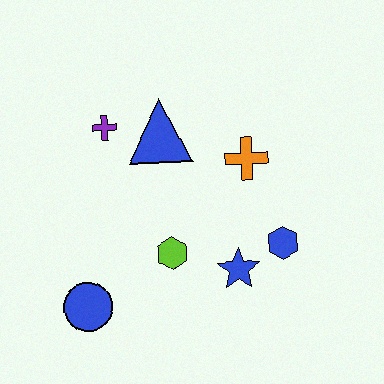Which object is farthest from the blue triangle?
The blue circle is farthest from the blue triangle.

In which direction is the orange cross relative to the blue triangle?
The orange cross is to the right of the blue triangle.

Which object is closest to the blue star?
The blue hexagon is closest to the blue star.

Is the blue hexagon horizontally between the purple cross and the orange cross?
No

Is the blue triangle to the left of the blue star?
Yes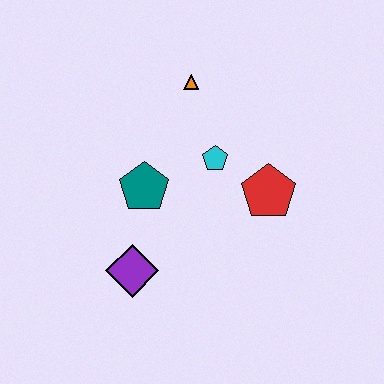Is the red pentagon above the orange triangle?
No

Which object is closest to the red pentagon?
The cyan pentagon is closest to the red pentagon.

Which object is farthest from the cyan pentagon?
The purple diamond is farthest from the cyan pentagon.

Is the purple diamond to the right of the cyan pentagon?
No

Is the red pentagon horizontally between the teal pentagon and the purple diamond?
No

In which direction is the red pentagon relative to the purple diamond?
The red pentagon is to the right of the purple diamond.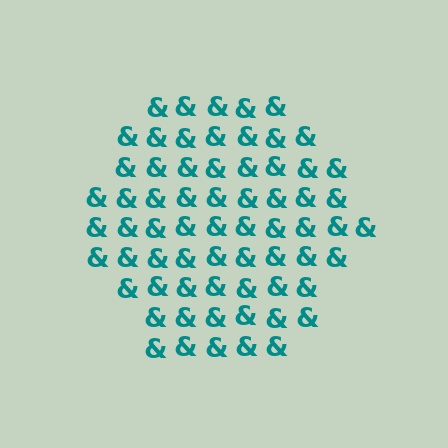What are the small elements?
The small elements are ampersands.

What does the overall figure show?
The overall figure shows a hexagon.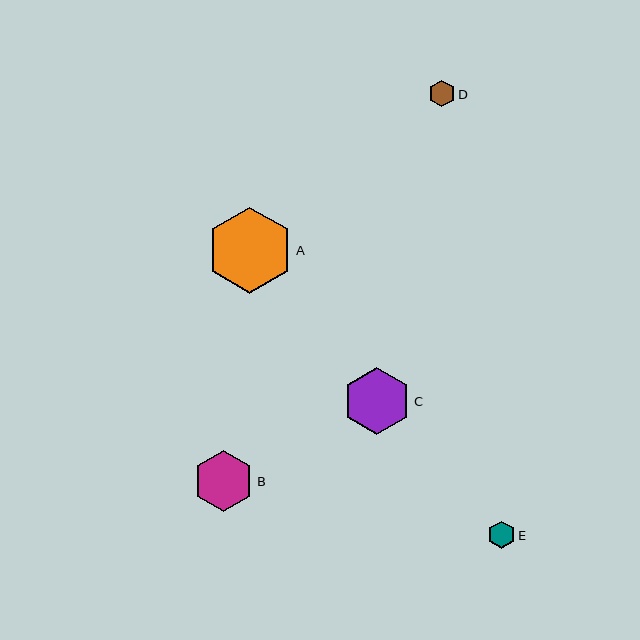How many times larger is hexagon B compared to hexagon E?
Hexagon B is approximately 2.2 times the size of hexagon E.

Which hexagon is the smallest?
Hexagon D is the smallest with a size of approximately 26 pixels.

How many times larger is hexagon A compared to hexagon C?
Hexagon A is approximately 1.3 times the size of hexagon C.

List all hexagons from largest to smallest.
From largest to smallest: A, C, B, E, D.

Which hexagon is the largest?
Hexagon A is the largest with a size of approximately 86 pixels.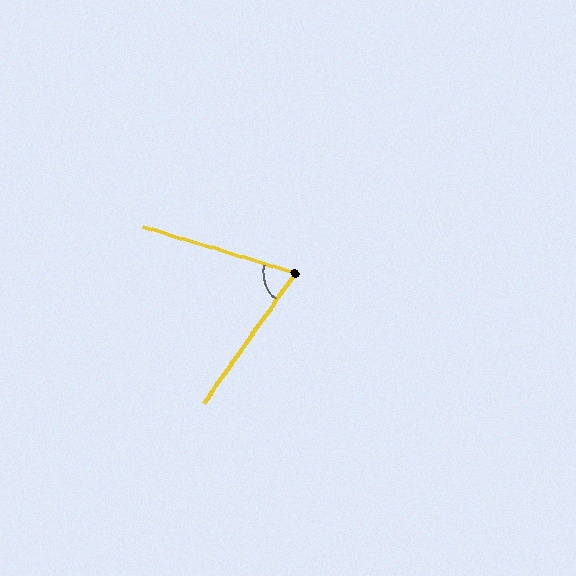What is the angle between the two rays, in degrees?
Approximately 72 degrees.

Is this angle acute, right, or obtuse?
It is acute.